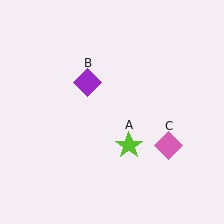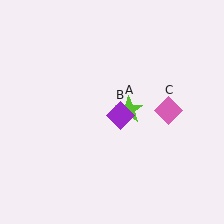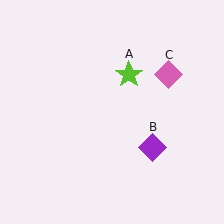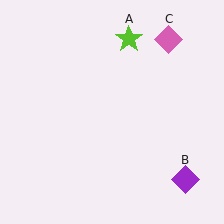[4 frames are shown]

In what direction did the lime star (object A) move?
The lime star (object A) moved up.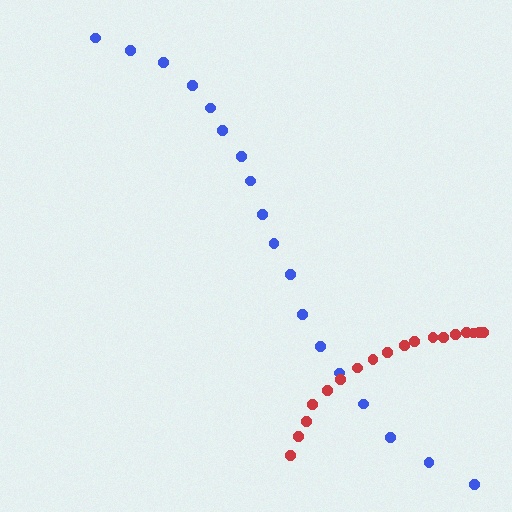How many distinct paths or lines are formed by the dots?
There are 2 distinct paths.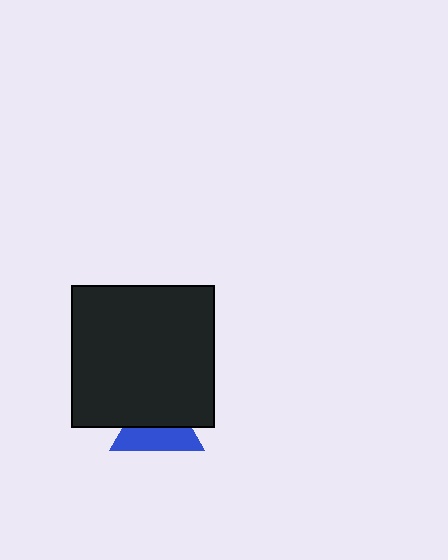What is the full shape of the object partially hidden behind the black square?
The partially hidden object is a blue triangle.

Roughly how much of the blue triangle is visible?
About half of it is visible (roughly 49%).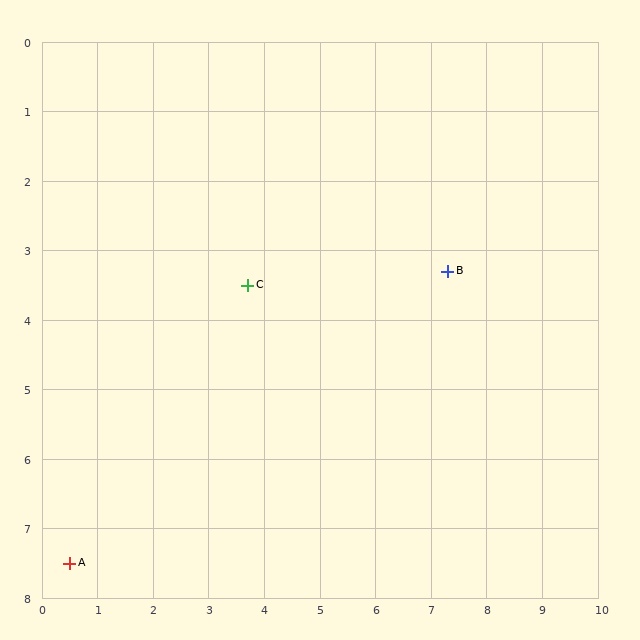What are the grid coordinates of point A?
Point A is at approximately (0.5, 7.5).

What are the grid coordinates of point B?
Point B is at approximately (7.3, 3.3).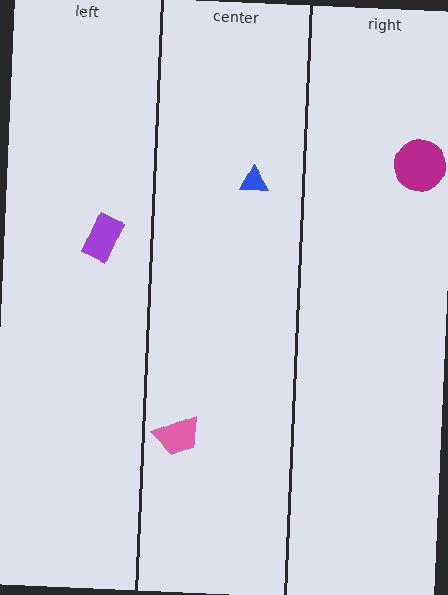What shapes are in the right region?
The magenta circle.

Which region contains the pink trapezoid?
The center region.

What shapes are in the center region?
The pink trapezoid, the blue triangle.